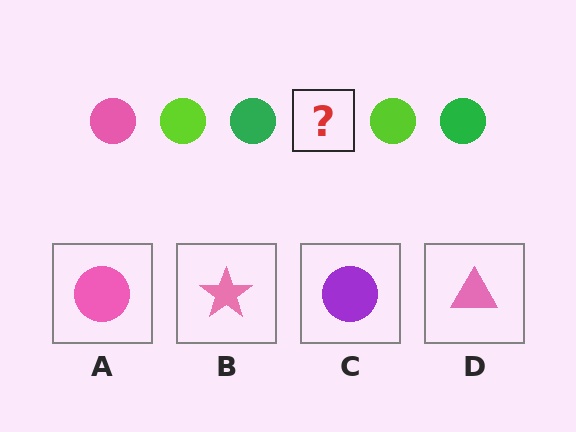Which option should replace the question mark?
Option A.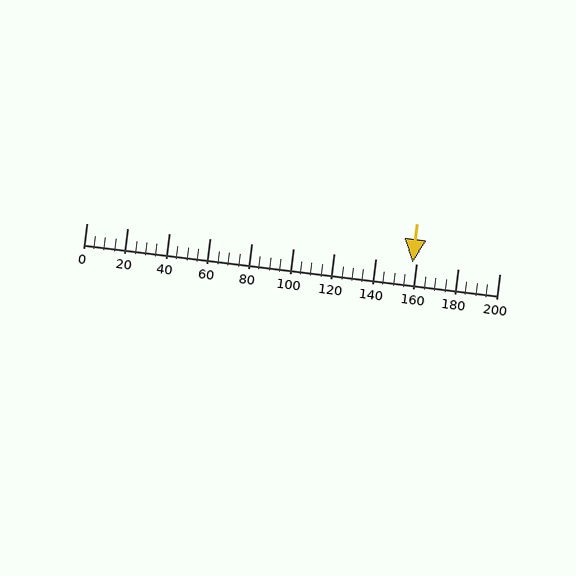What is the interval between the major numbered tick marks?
The major tick marks are spaced 20 units apart.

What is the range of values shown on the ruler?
The ruler shows values from 0 to 200.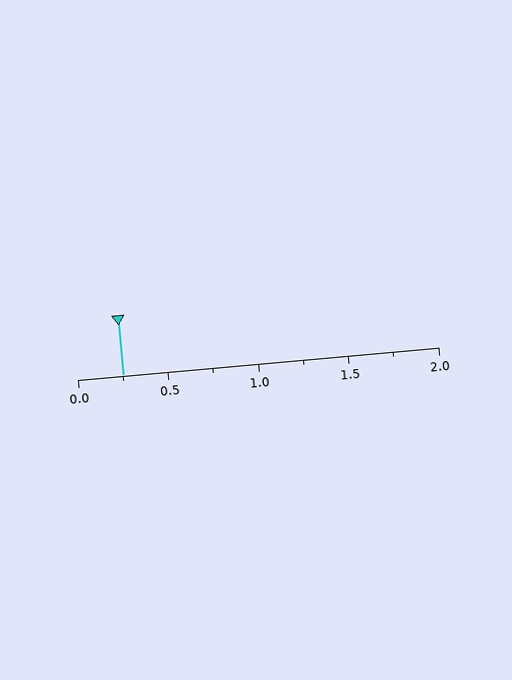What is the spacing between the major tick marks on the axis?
The major ticks are spaced 0.5 apart.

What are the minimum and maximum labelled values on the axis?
The axis runs from 0.0 to 2.0.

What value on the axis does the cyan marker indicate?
The marker indicates approximately 0.25.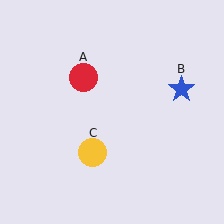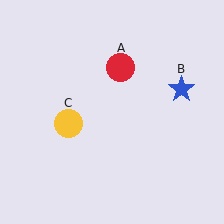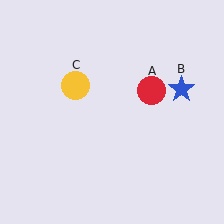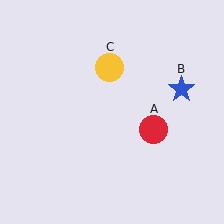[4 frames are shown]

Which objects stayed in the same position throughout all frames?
Blue star (object B) remained stationary.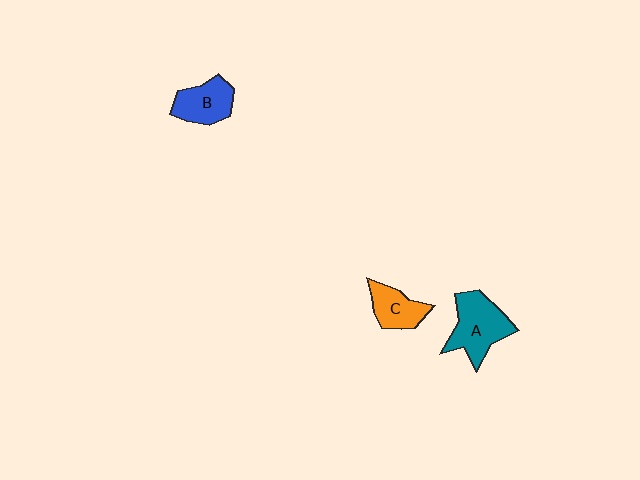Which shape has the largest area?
Shape A (teal).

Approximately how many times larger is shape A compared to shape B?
Approximately 1.4 times.